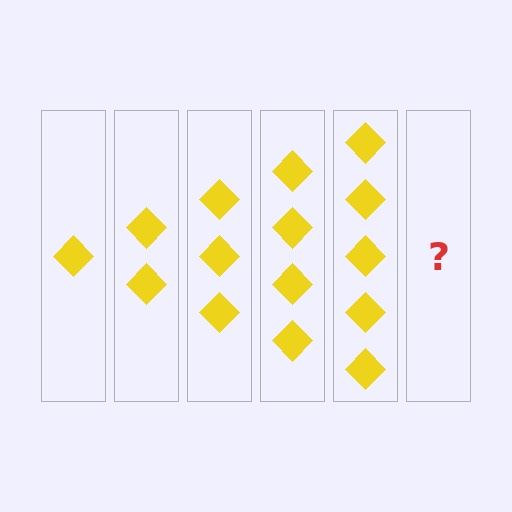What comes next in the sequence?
The next element should be 6 diamonds.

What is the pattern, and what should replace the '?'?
The pattern is that each step adds one more diamond. The '?' should be 6 diamonds.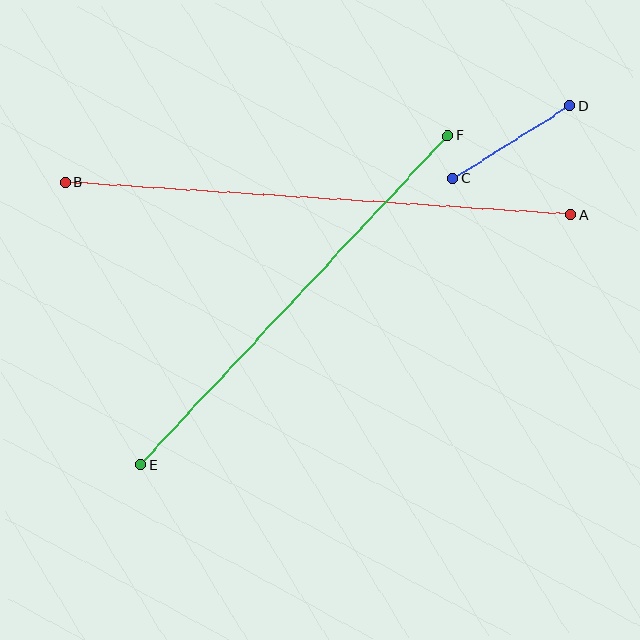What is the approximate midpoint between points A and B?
The midpoint is at approximately (318, 199) pixels.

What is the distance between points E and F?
The distance is approximately 450 pixels.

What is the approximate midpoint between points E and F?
The midpoint is at approximately (294, 300) pixels.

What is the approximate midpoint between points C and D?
The midpoint is at approximately (511, 142) pixels.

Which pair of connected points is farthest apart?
Points A and B are farthest apart.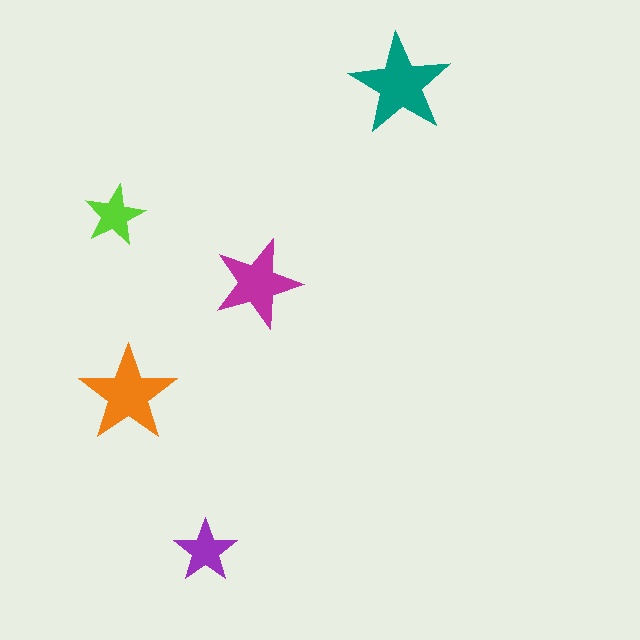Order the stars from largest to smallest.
the teal one, the orange one, the magenta one, the purple one, the lime one.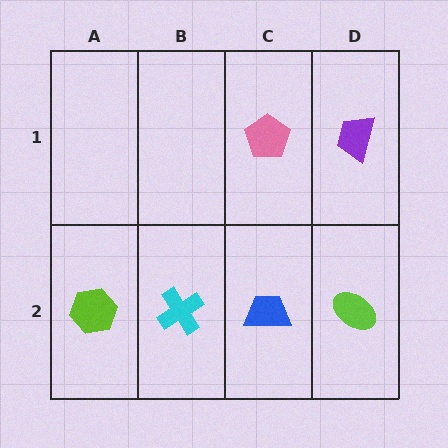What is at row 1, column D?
A purple trapezoid.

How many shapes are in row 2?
4 shapes.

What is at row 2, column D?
A lime ellipse.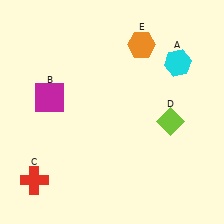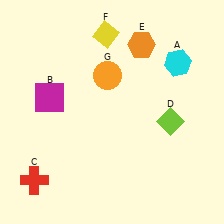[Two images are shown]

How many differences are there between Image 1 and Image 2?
There are 2 differences between the two images.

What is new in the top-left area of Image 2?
A yellow diamond (F) was added in the top-left area of Image 2.